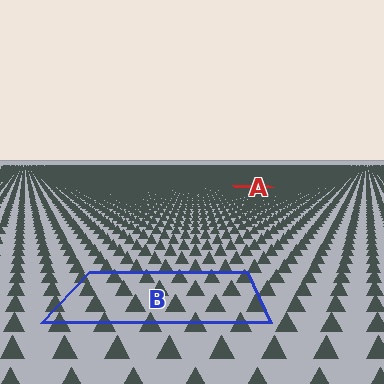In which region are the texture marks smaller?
The texture marks are smaller in region A, because it is farther away.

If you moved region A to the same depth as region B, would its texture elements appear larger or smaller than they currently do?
They would appear larger. At a closer depth, the same texture elements are projected at a bigger on-screen size.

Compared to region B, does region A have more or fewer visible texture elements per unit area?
Region A has more texture elements per unit area — they are packed more densely because it is farther away.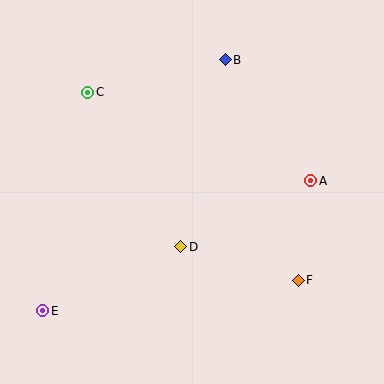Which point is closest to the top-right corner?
Point B is closest to the top-right corner.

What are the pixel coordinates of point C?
Point C is at (87, 92).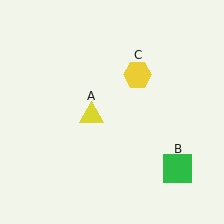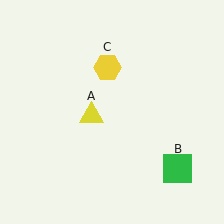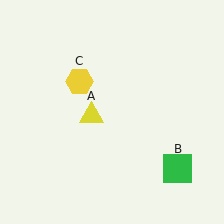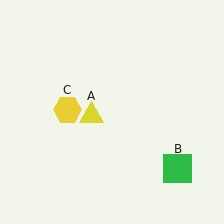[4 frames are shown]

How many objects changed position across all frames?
1 object changed position: yellow hexagon (object C).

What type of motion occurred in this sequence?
The yellow hexagon (object C) rotated counterclockwise around the center of the scene.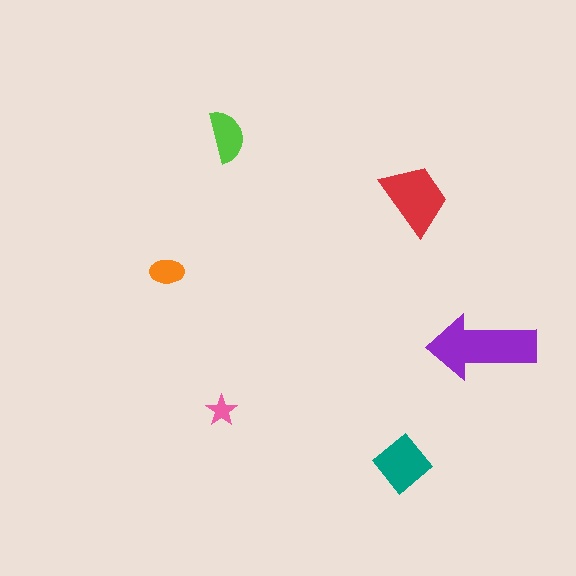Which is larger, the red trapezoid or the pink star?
The red trapezoid.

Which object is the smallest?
The pink star.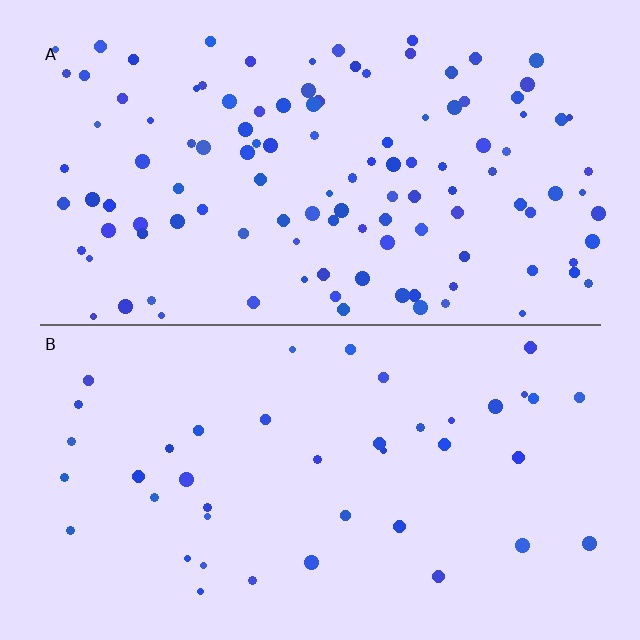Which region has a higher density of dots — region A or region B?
A (the top).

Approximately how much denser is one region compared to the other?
Approximately 2.8× — region A over region B.